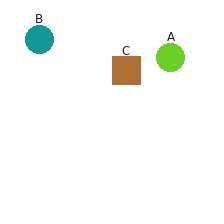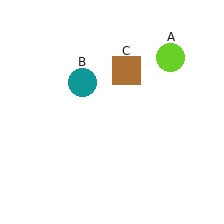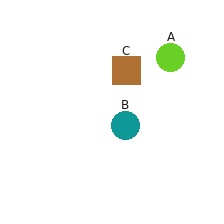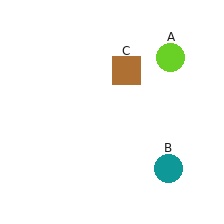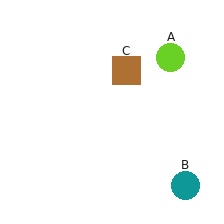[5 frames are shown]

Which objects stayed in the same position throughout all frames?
Lime circle (object A) and brown square (object C) remained stationary.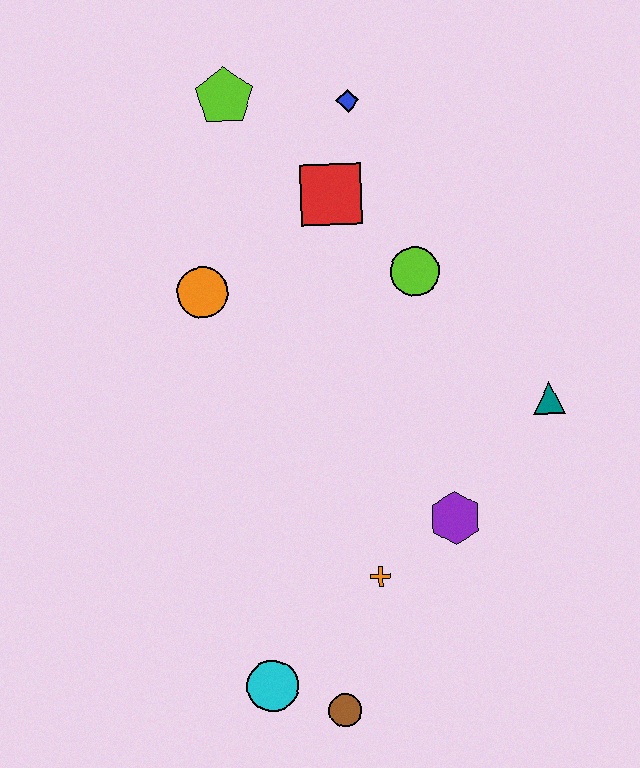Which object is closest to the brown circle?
The cyan circle is closest to the brown circle.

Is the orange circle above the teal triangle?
Yes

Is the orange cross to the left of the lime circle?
Yes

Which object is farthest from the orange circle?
The brown circle is farthest from the orange circle.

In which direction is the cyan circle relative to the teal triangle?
The cyan circle is to the left of the teal triangle.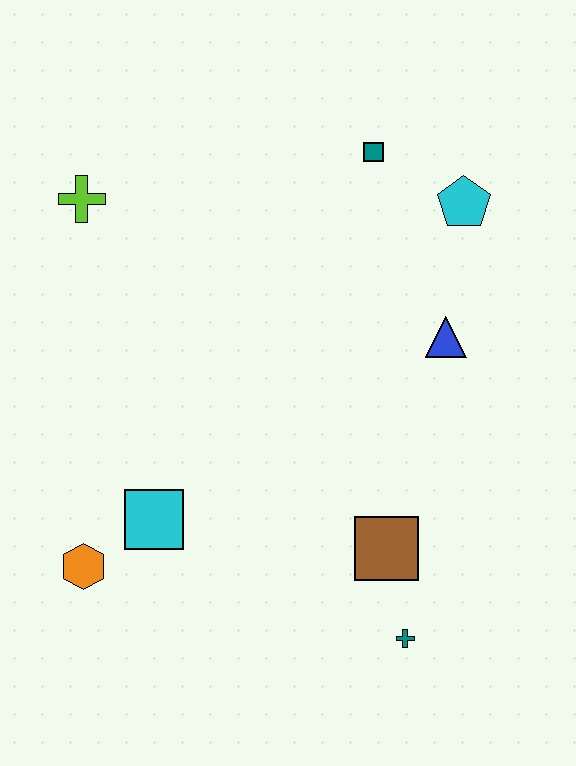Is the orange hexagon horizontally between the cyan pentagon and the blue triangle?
No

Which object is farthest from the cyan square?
The cyan pentagon is farthest from the cyan square.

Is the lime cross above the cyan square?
Yes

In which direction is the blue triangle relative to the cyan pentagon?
The blue triangle is below the cyan pentagon.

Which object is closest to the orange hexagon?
The cyan square is closest to the orange hexagon.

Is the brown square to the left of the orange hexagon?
No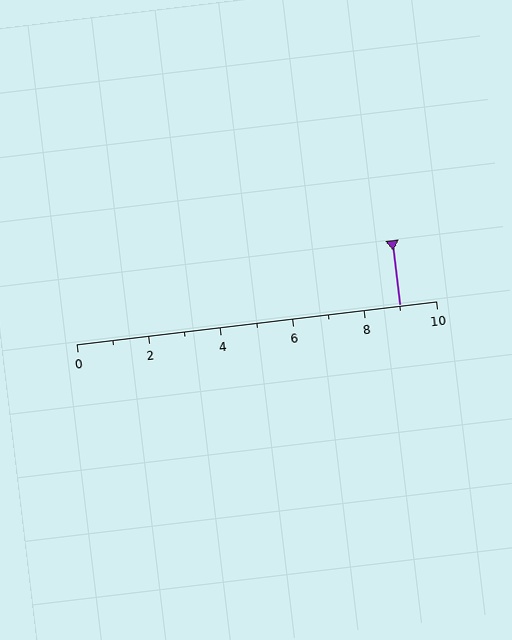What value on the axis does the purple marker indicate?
The marker indicates approximately 9.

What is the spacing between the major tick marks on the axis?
The major ticks are spaced 2 apart.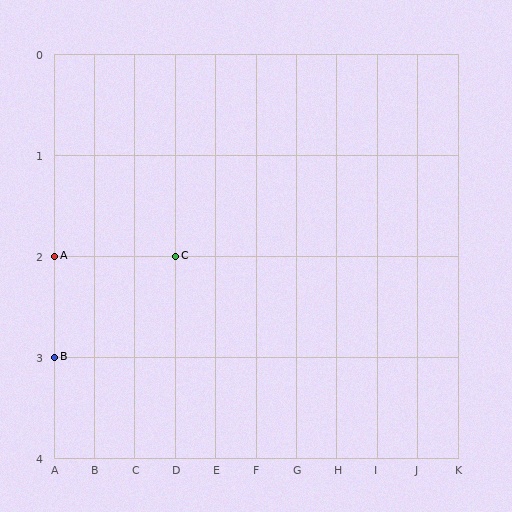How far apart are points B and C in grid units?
Points B and C are 3 columns and 1 row apart (about 3.2 grid units diagonally).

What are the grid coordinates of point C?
Point C is at grid coordinates (D, 2).